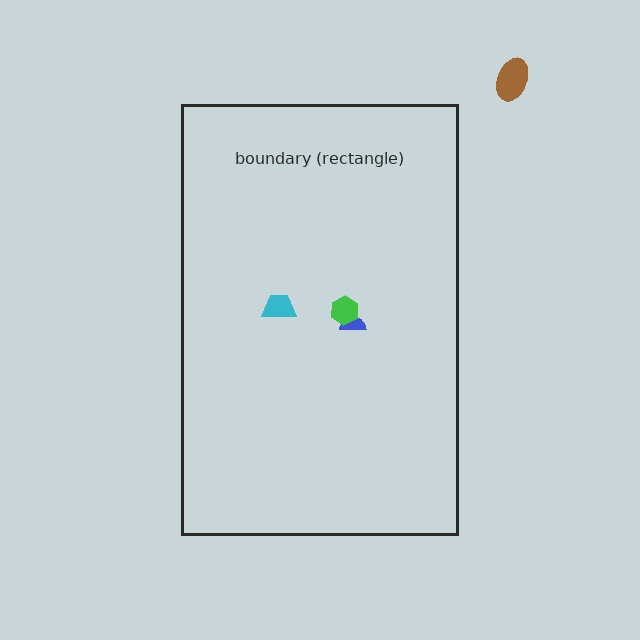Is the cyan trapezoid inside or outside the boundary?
Inside.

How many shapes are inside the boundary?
3 inside, 1 outside.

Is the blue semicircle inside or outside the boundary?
Inside.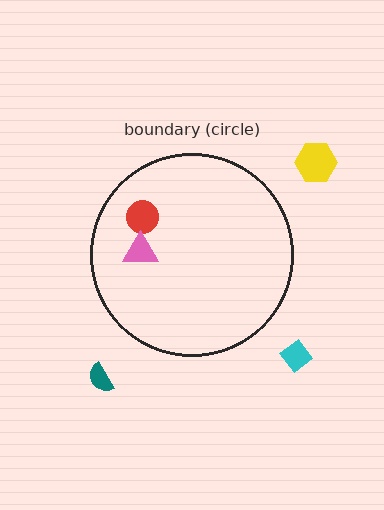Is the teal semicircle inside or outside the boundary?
Outside.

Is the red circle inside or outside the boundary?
Inside.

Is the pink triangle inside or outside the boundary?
Inside.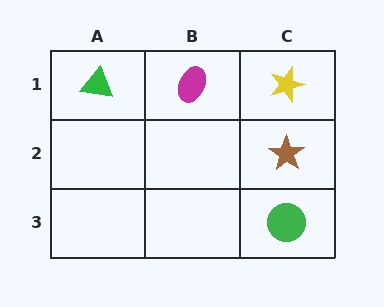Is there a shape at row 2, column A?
No, that cell is empty.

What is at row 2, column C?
A brown star.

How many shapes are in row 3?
1 shape.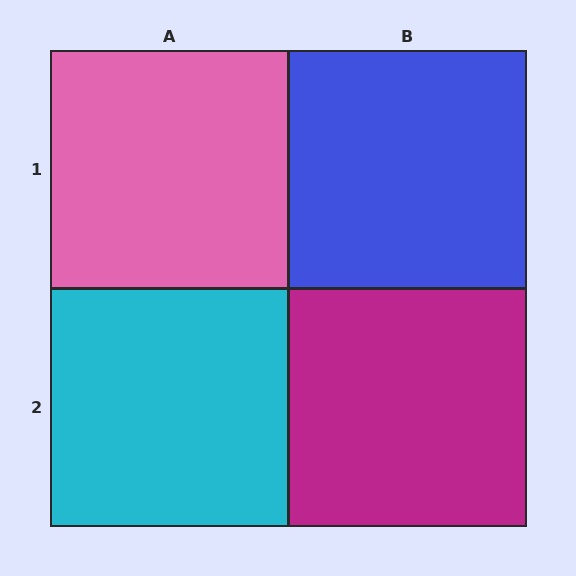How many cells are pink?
1 cell is pink.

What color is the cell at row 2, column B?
Magenta.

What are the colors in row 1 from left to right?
Pink, blue.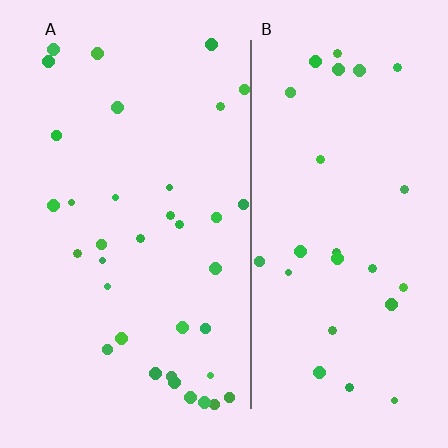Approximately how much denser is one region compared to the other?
Approximately 1.3× — region A over region B.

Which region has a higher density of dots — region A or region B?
A (the left).